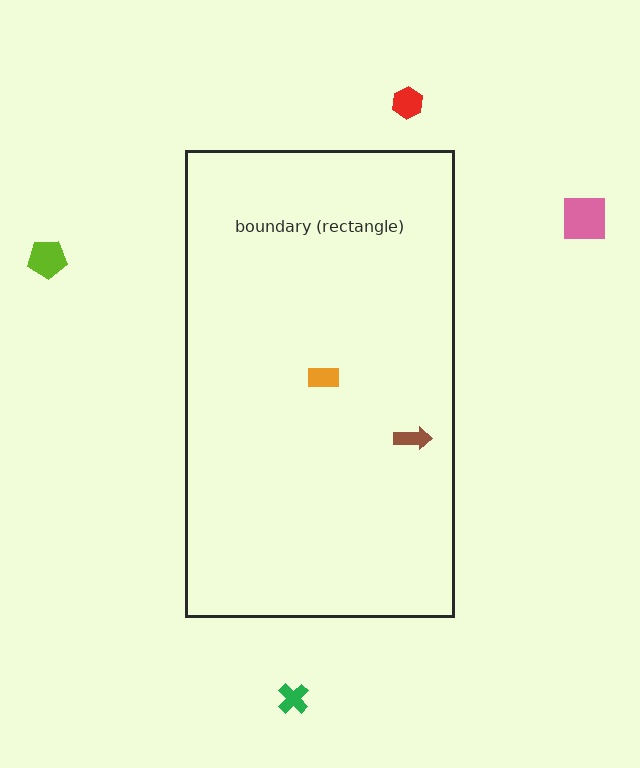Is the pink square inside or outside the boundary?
Outside.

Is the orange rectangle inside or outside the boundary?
Inside.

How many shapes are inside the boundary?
2 inside, 4 outside.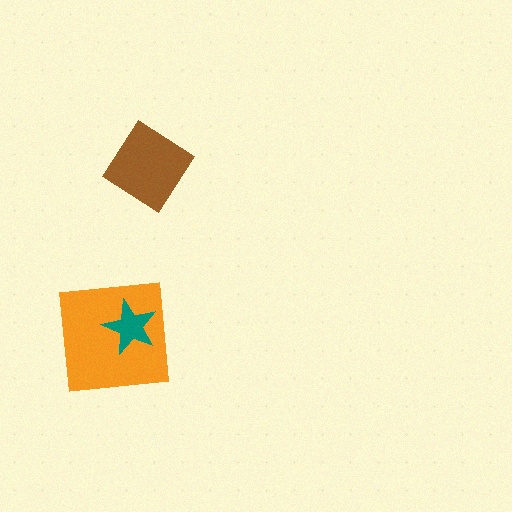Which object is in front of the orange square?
The teal star is in front of the orange square.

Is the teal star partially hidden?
No, no other shape covers it.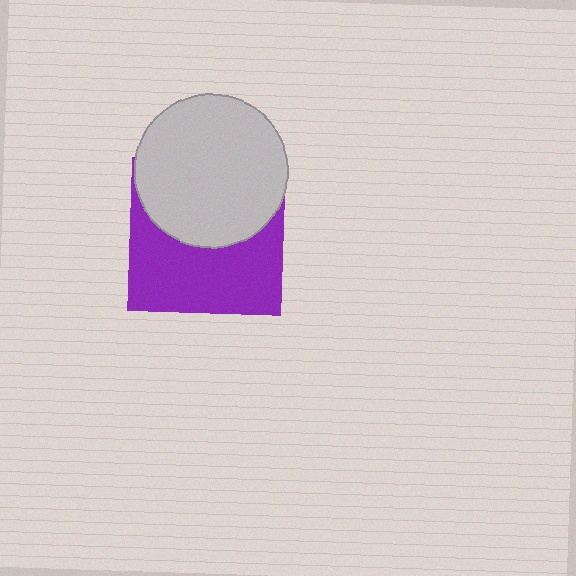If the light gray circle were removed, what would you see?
You would see the complete purple square.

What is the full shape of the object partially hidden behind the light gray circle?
The partially hidden object is a purple square.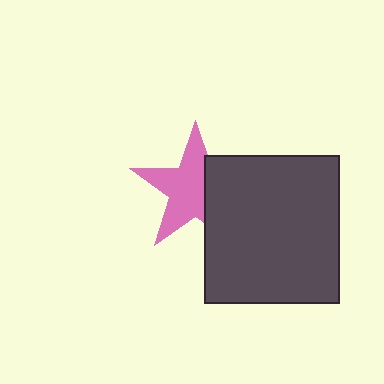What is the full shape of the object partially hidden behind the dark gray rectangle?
The partially hidden object is a pink star.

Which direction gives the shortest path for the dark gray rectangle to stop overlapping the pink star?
Moving right gives the shortest separation.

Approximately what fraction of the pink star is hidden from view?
Roughly 37% of the pink star is hidden behind the dark gray rectangle.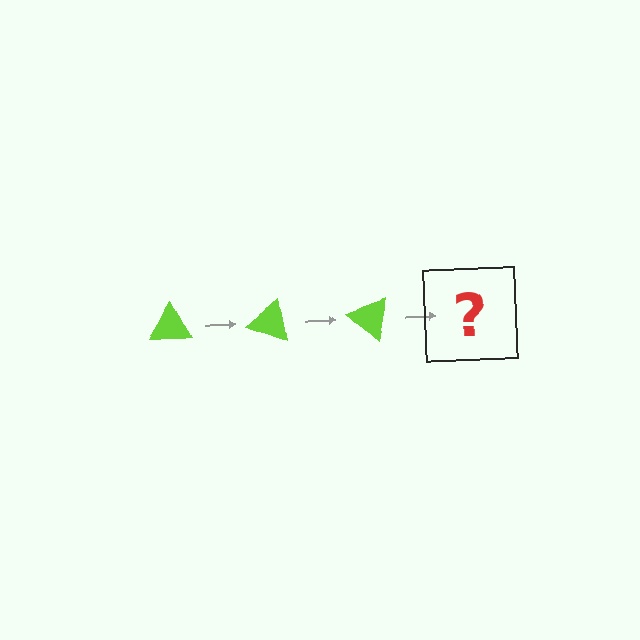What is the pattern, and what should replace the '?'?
The pattern is that the triangle rotates 20 degrees each step. The '?' should be a lime triangle rotated 60 degrees.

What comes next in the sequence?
The next element should be a lime triangle rotated 60 degrees.